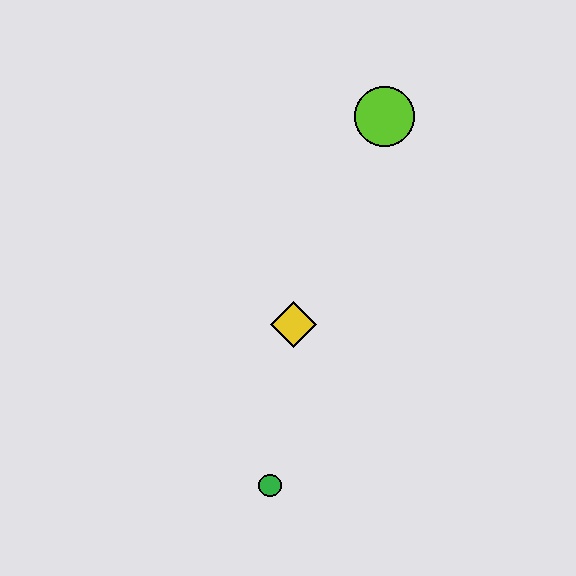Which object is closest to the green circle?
The yellow diamond is closest to the green circle.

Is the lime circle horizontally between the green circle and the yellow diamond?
No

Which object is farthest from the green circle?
The lime circle is farthest from the green circle.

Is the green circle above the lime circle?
No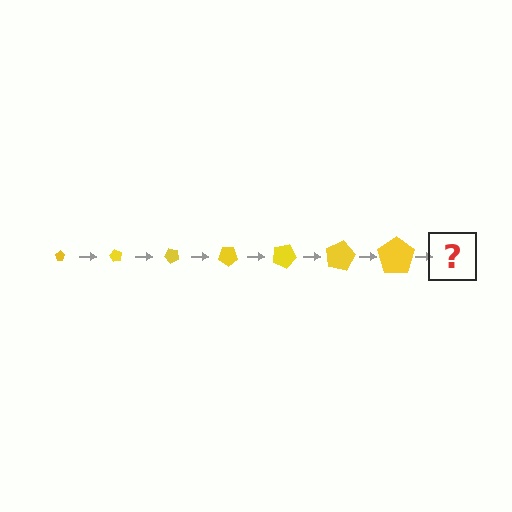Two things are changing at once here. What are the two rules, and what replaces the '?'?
The two rules are that the pentagon grows larger each step and it rotates 60 degrees each step. The '?' should be a pentagon, larger than the previous one and rotated 420 degrees from the start.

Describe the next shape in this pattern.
It should be a pentagon, larger than the previous one and rotated 420 degrees from the start.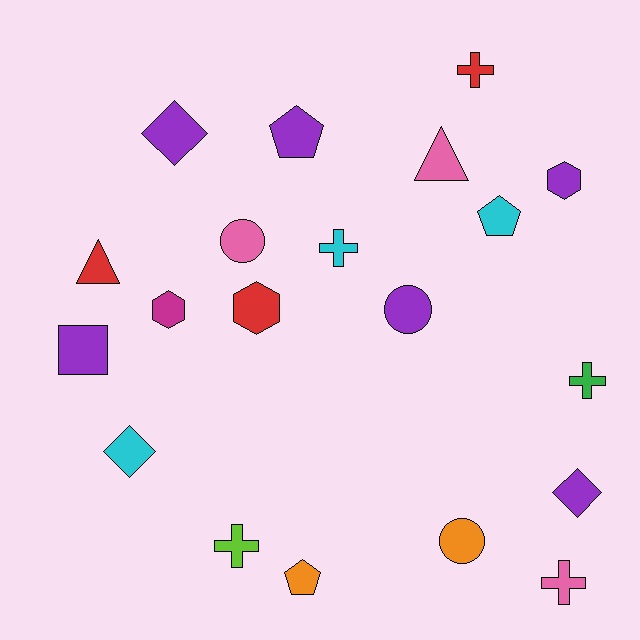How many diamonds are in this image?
There are 3 diamonds.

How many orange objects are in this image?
There are 2 orange objects.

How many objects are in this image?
There are 20 objects.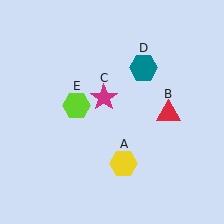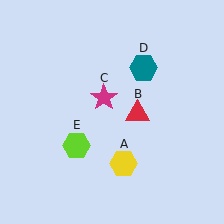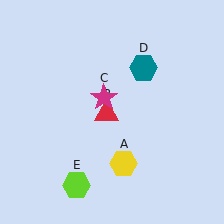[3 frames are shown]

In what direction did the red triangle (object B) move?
The red triangle (object B) moved left.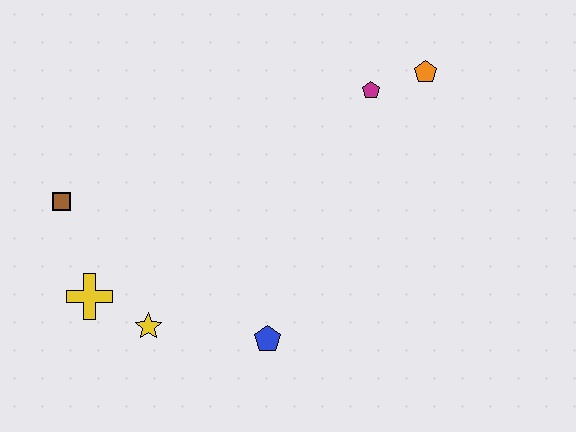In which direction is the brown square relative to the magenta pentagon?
The brown square is to the left of the magenta pentagon.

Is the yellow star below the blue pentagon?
No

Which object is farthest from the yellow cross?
The orange pentagon is farthest from the yellow cross.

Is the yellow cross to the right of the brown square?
Yes